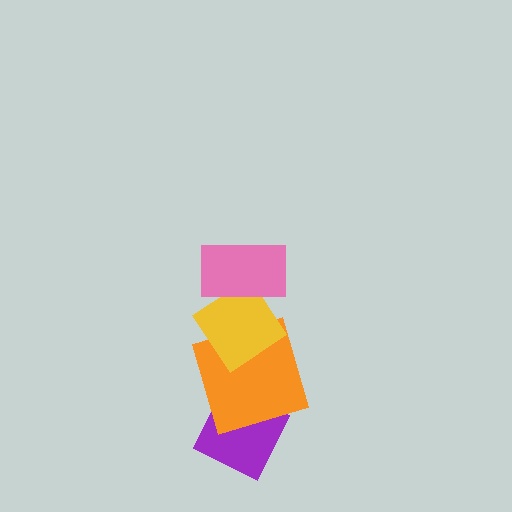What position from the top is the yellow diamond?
The yellow diamond is 2nd from the top.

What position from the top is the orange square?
The orange square is 3rd from the top.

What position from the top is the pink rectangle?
The pink rectangle is 1st from the top.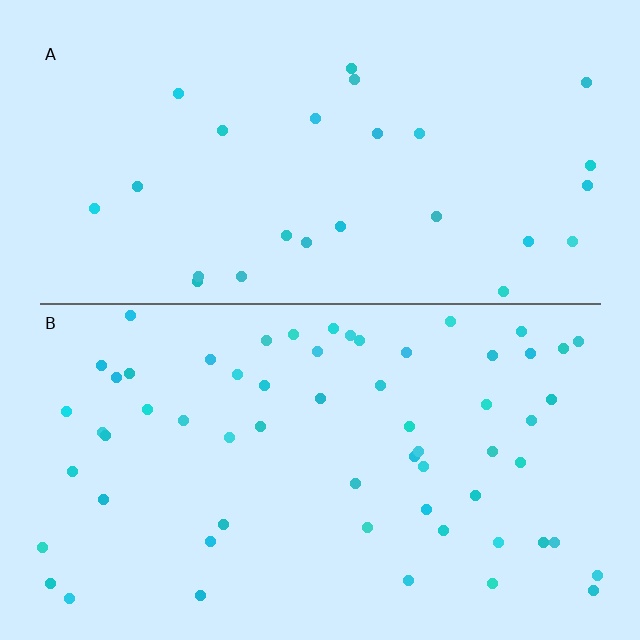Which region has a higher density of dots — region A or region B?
B (the bottom).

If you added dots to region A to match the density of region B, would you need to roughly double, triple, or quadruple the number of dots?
Approximately double.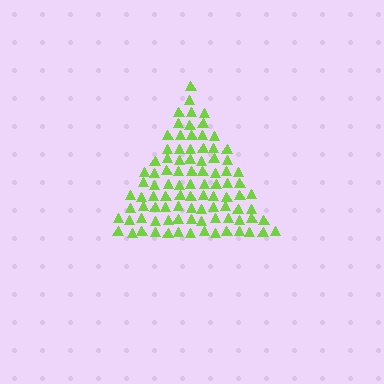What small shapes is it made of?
It is made of small triangles.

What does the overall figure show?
The overall figure shows a triangle.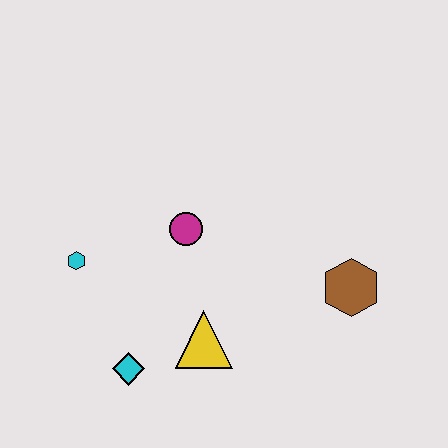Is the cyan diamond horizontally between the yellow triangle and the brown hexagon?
No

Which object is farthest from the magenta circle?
The brown hexagon is farthest from the magenta circle.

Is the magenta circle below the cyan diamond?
No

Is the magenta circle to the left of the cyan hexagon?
No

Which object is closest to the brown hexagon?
The yellow triangle is closest to the brown hexagon.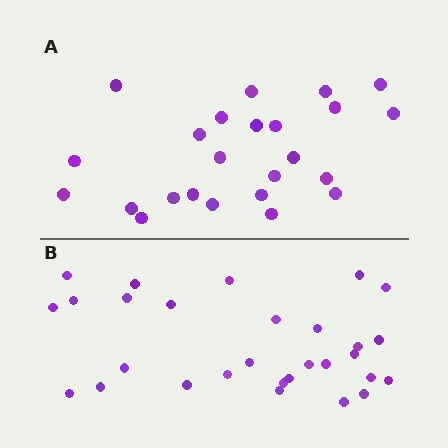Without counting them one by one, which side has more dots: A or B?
Region B (the bottom region) has more dots.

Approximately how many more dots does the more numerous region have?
Region B has about 5 more dots than region A.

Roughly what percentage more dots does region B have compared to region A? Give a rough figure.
About 20% more.